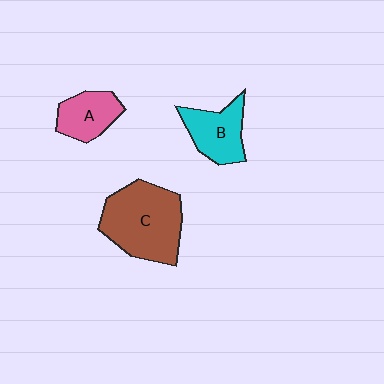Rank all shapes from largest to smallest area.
From largest to smallest: C (brown), B (cyan), A (pink).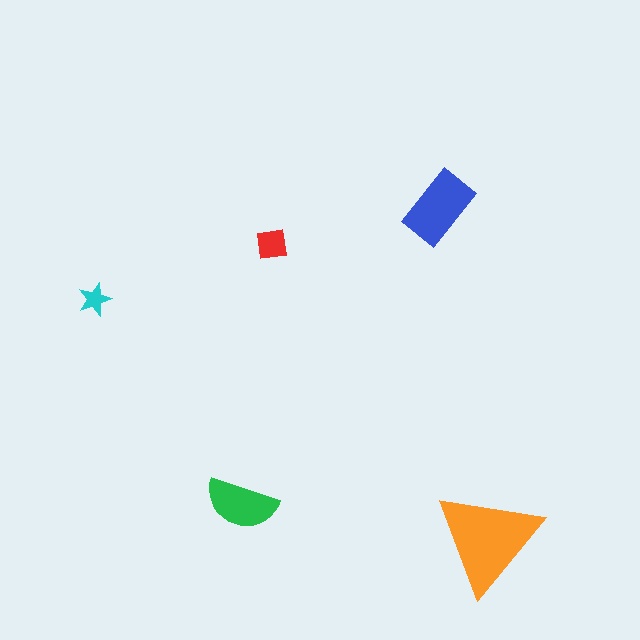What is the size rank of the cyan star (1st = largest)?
5th.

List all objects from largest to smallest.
The orange triangle, the blue rectangle, the green semicircle, the red square, the cyan star.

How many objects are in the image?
There are 5 objects in the image.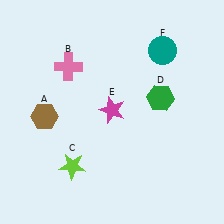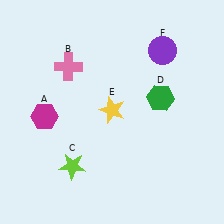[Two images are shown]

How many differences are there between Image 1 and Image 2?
There are 3 differences between the two images.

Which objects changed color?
A changed from brown to magenta. E changed from magenta to yellow. F changed from teal to purple.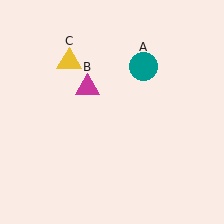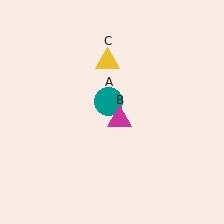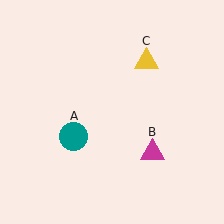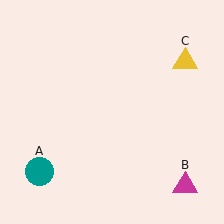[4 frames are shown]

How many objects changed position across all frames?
3 objects changed position: teal circle (object A), magenta triangle (object B), yellow triangle (object C).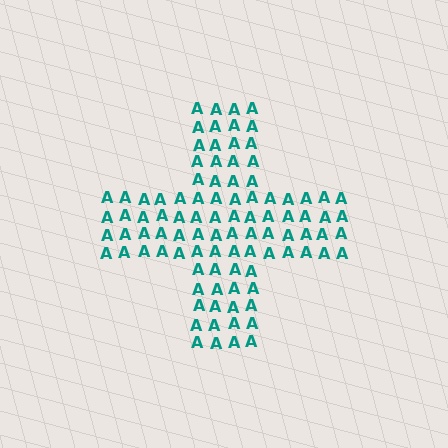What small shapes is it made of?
It is made of small letter A's.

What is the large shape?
The large shape is a cross.